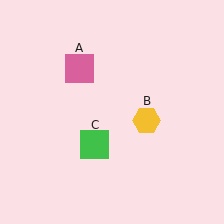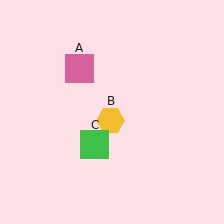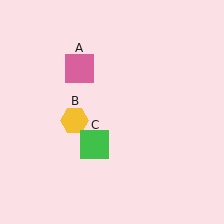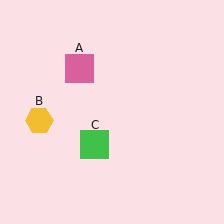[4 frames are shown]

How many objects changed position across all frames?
1 object changed position: yellow hexagon (object B).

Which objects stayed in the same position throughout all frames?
Pink square (object A) and green square (object C) remained stationary.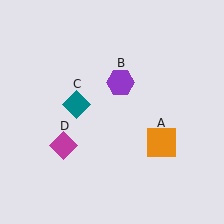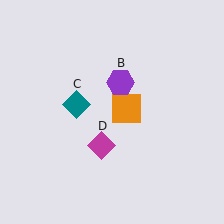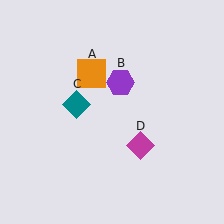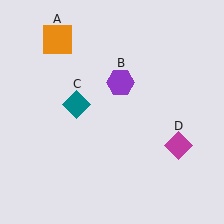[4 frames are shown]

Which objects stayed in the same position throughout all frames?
Purple hexagon (object B) and teal diamond (object C) remained stationary.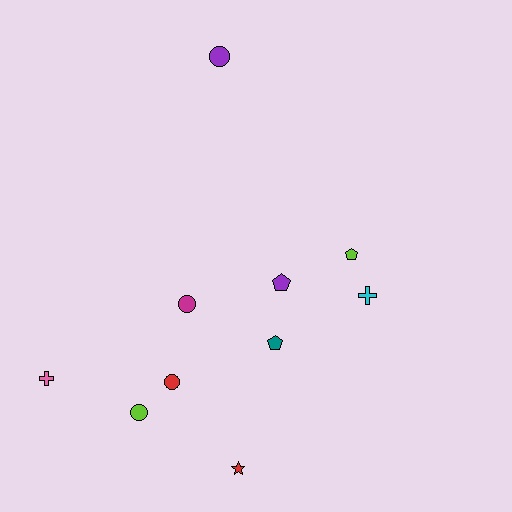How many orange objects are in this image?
There are no orange objects.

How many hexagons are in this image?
There are no hexagons.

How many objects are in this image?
There are 10 objects.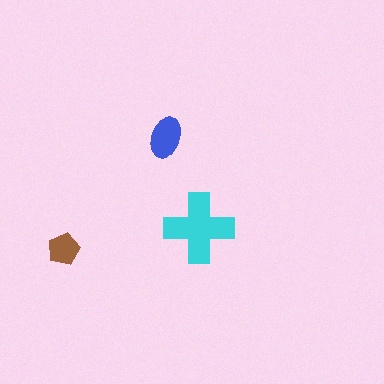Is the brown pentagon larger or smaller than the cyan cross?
Smaller.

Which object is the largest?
The cyan cross.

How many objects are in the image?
There are 3 objects in the image.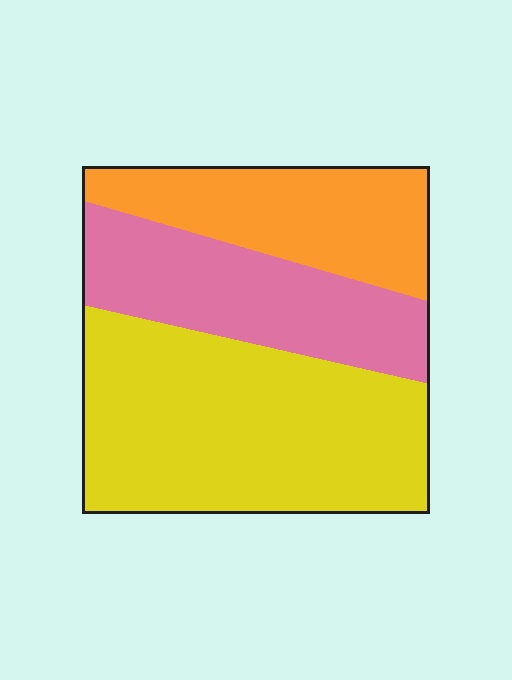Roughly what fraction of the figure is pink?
Pink takes up about one quarter (1/4) of the figure.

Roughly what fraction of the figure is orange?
Orange covers around 25% of the figure.